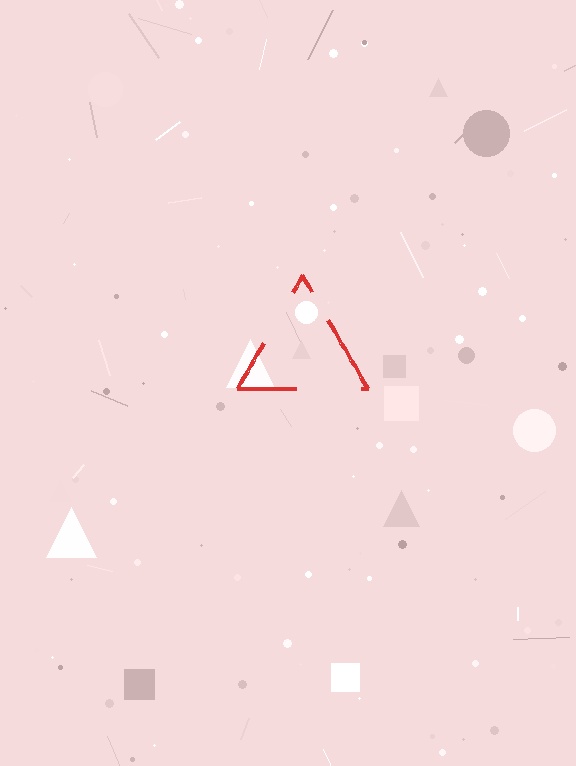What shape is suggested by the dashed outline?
The dashed outline suggests a triangle.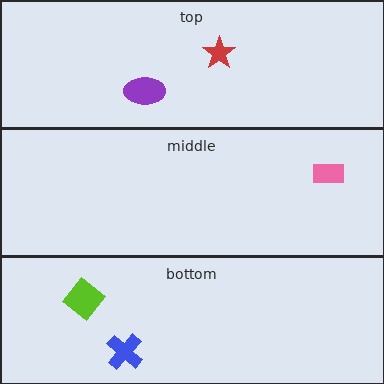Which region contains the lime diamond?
The bottom region.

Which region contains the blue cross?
The bottom region.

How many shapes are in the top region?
2.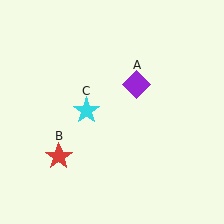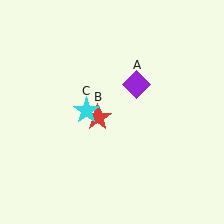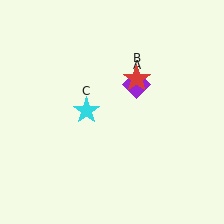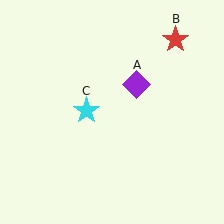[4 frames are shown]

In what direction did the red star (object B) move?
The red star (object B) moved up and to the right.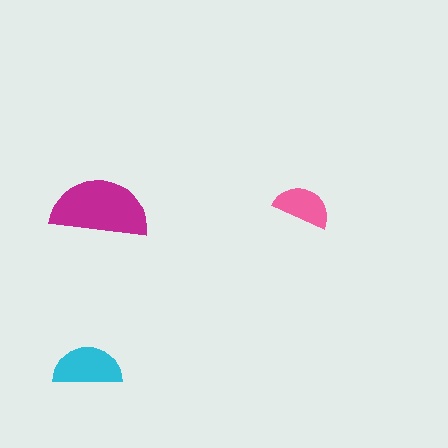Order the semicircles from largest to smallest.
the magenta one, the cyan one, the pink one.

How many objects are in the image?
There are 3 objects in the image.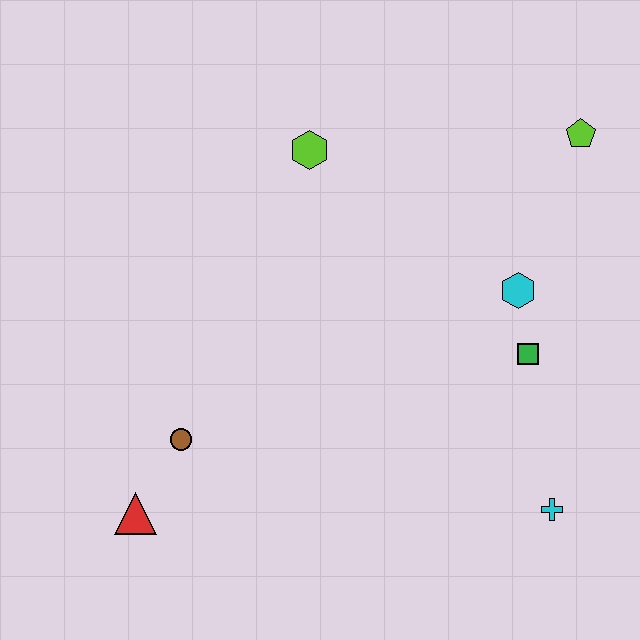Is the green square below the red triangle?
No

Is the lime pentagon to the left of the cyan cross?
No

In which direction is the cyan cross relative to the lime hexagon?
The cyan cross is below the lime hexagon.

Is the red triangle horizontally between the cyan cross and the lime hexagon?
No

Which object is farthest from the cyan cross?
The lime hexagon is farthest from the cyan cross.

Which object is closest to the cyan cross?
The green square is closest to the cyan cross.